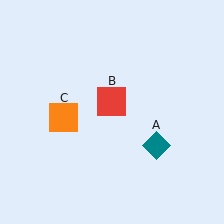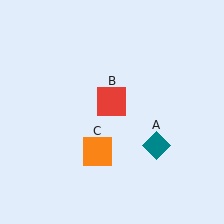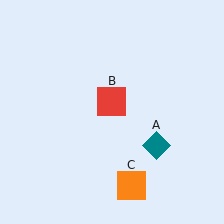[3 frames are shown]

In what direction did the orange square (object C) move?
The orange square (object C) moved down and to the right.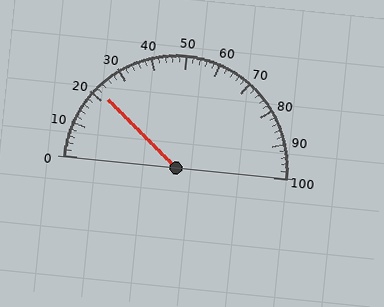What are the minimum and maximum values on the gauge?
The gauge ranges from 0 to 100.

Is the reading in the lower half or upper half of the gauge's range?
The reading is in the lower half of the range (0 to 100).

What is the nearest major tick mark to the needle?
The nearest major tick mark is 20.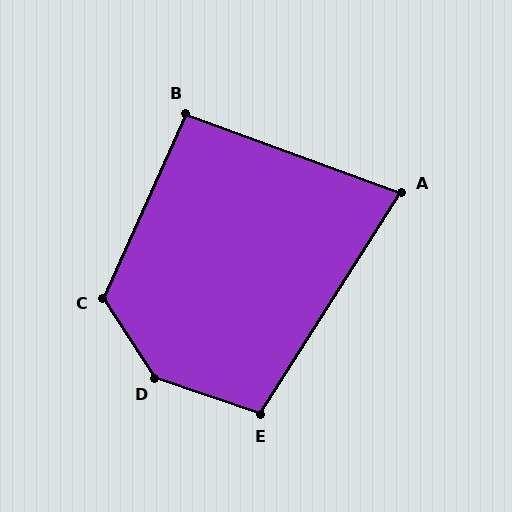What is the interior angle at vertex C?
Approximately 123 degrees (obtuse).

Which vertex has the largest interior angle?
D, at approximately 142 degrees.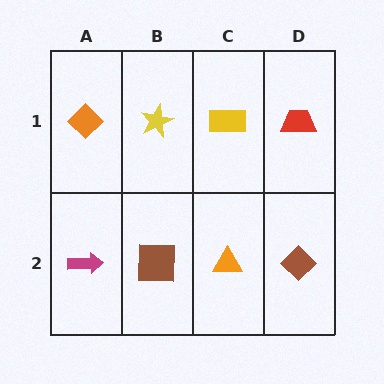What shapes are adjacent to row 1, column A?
A magenta arrow (row 2, column A), a yellow star (row 1, column B).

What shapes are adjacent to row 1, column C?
An orange triangle (row 2, column C), a yellow star (row 1, column B), a red trapezoid (row 1, column D).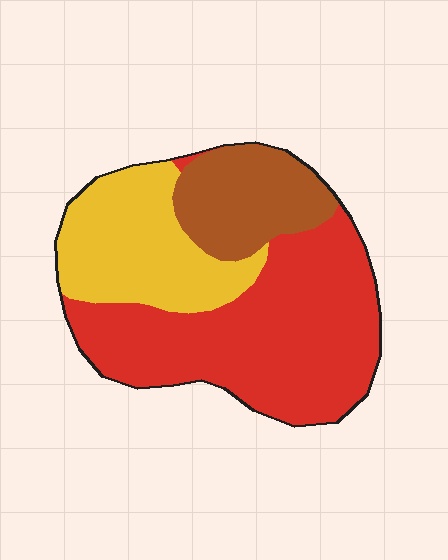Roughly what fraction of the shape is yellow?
Yellow takes up between a sixth and a third of the shape.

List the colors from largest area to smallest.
From largest to smallest: red, yellow, brown.